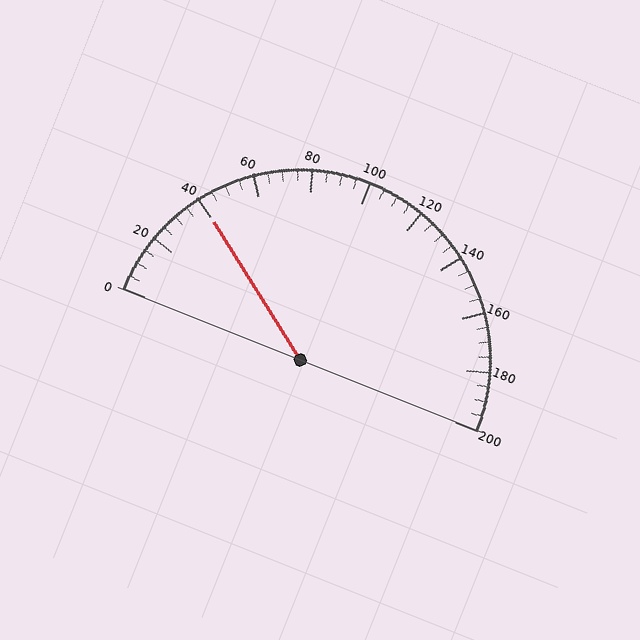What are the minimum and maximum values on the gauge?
The gauge ranges from 0 to 200.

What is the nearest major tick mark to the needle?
The nearest major tick mark is 40.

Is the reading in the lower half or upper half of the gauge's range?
The reading is in the lower half of the range (0 to 200).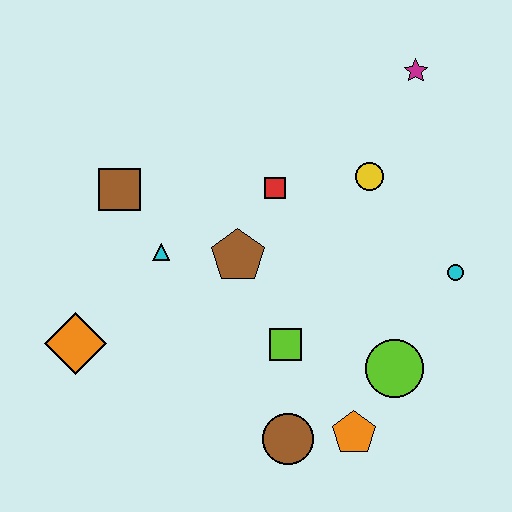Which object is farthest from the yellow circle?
The orange diamond is farthest from the yellow circle.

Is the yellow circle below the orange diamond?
No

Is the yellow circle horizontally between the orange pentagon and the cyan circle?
Yes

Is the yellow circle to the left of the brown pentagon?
No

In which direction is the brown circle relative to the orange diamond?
The brown circle is to the right of the orange diamond.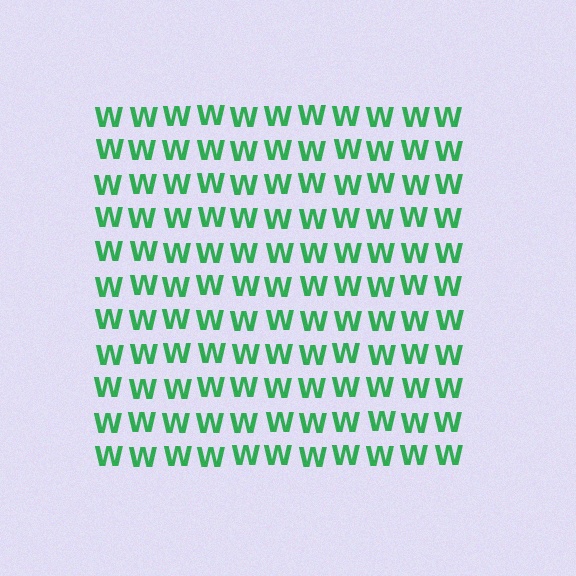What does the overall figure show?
The overall figure shows a square.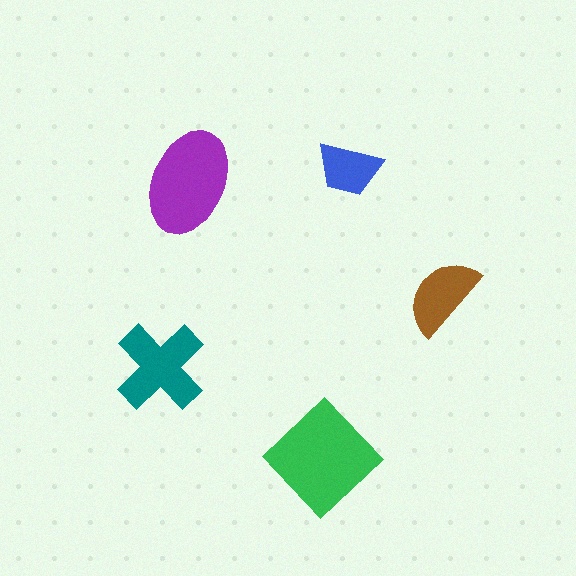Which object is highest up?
The blue trapezoid is topmost.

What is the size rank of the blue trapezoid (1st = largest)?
5th.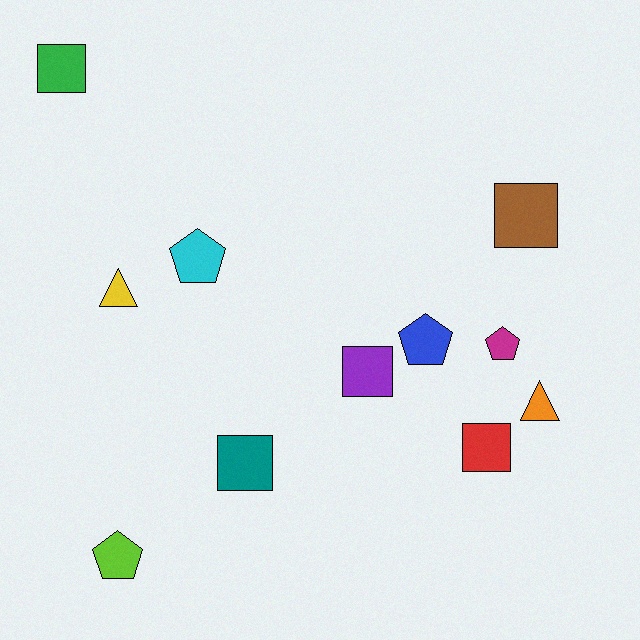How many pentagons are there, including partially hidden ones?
There are 4 pentagons.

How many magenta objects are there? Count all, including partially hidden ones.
There is 1 magenta object.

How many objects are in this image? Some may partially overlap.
There are 11 objects.